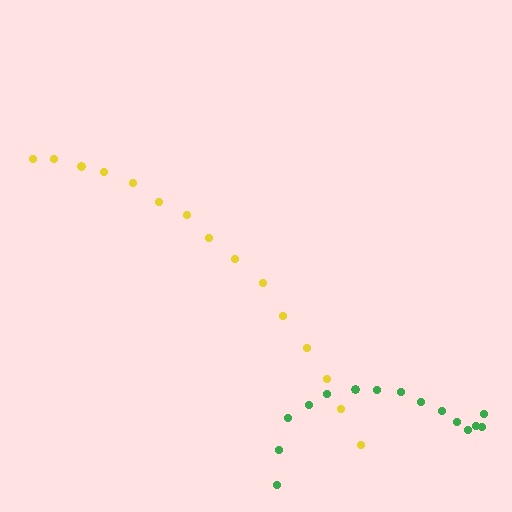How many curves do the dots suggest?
There are 2 distinct paths.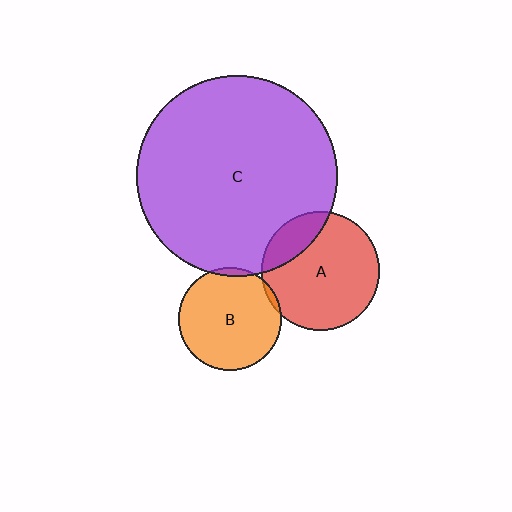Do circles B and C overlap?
Yes.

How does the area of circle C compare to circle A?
Approximately 2.9 times.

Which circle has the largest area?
Circle C (purple).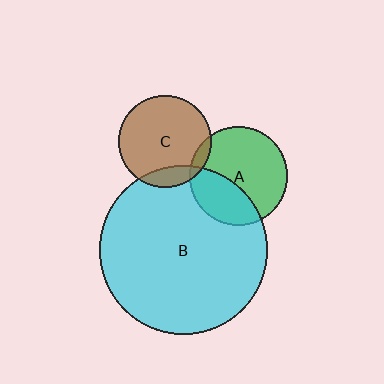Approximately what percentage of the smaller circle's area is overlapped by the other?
Approximately 5%.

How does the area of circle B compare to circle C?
Approximately 3.3 times.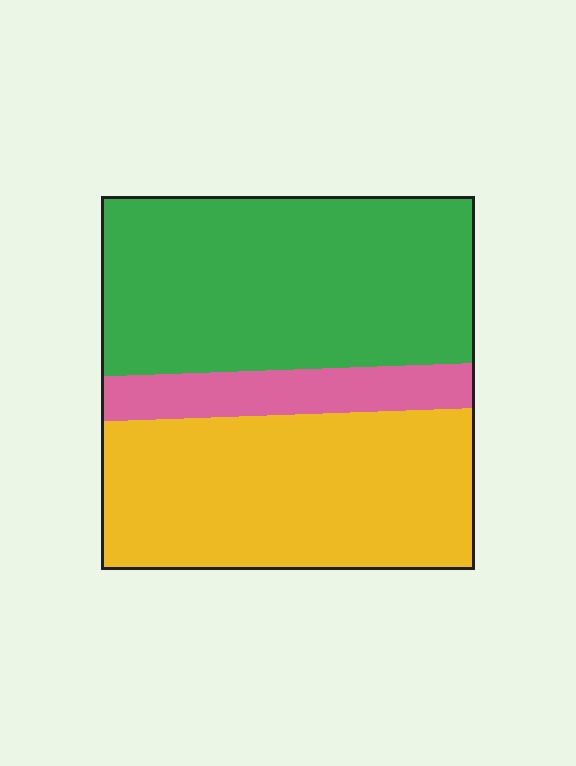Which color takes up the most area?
Green, at roughly 45%.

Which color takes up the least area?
Pink, at roughly 10%.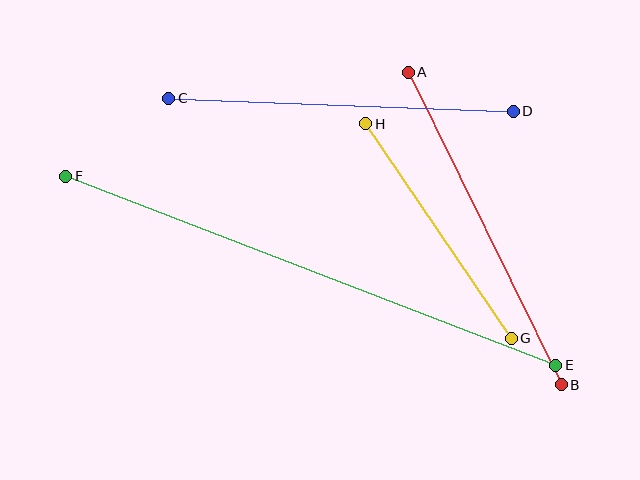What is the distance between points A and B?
The distance is approximately 348 pixels.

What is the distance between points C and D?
The distance is approximately 345 pixels.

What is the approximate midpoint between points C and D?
The midpoint is at approximately (341, 105) pixels.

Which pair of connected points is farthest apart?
Points E and F are farthest apart.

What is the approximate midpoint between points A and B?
The midpoint is at approximately (485, 228) pixels.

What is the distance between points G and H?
The distance is approximately 259 pixels.